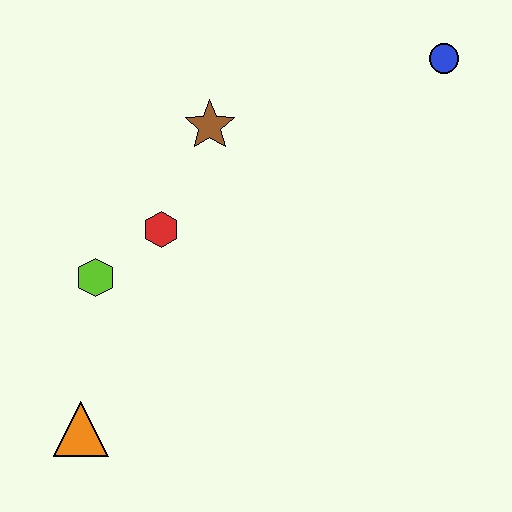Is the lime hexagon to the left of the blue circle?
Yes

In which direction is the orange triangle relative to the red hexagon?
The orange triangle is below the red hexagon.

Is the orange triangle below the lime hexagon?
Yes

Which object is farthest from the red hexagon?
The blue circle is farthest from the red hexagon.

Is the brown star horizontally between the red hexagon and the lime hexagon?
No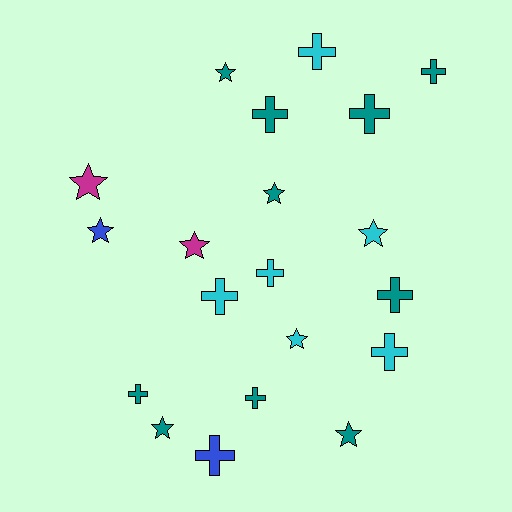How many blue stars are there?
There is 1 blue star.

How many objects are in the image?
There are 20 objects.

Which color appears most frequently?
Teal, with 10 objects.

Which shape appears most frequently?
Cross, with 11 objects.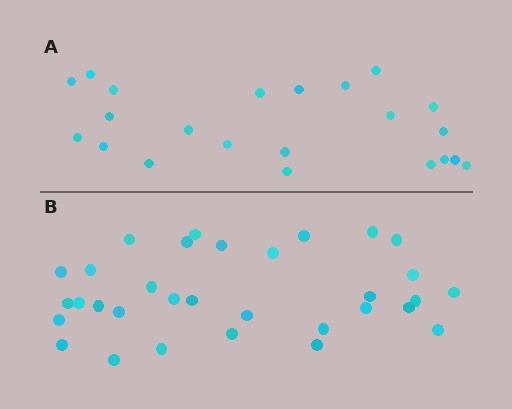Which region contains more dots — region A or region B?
Region B (the bottom region) has more dots.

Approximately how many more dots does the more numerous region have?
Region B has roughly 10 or so more dots than region A.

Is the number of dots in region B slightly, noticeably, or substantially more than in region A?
Region B has substantially more. The ratio is roughly 1.5 to 1.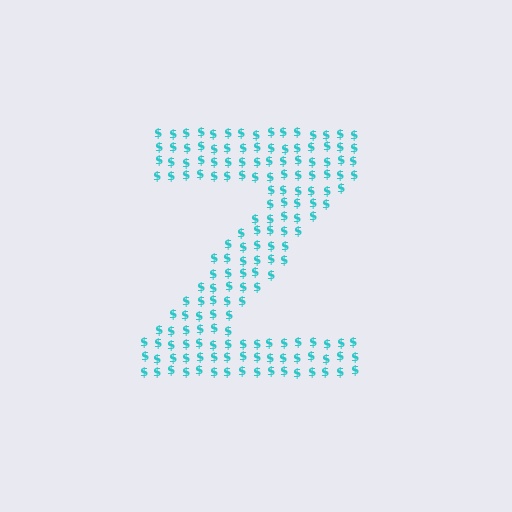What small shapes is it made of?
It is made of small dollar signs.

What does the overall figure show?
The overall figure shows the letter Z.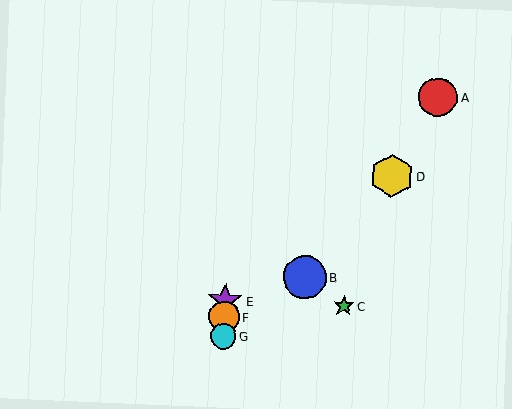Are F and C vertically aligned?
No, F is at x≈224 and C is at x≈344.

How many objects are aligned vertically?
3 objects (E, F, G) are aligned vertically.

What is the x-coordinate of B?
Object B is at x≈305.